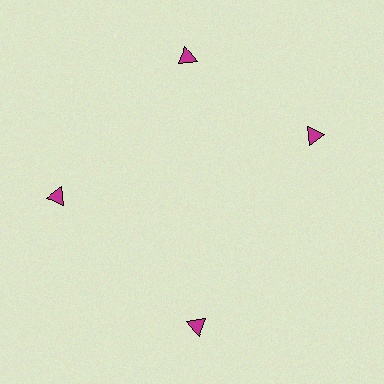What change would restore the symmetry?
The symmetry would be restored by rotating it back into even spacing with its neighbors so that all 4 triangles sit at equal angles and equal distance from the center.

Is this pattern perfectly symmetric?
No. The 4 magenta triangles are arranged in a ring, but one element near the 3 o'clock position is rotated out of alignment along the ring, breaking the 4-fold rotational symmetry.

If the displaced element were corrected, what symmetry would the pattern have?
It would have 4-fold rotational symmetry — the pattern would map onto itself every 90 degrees.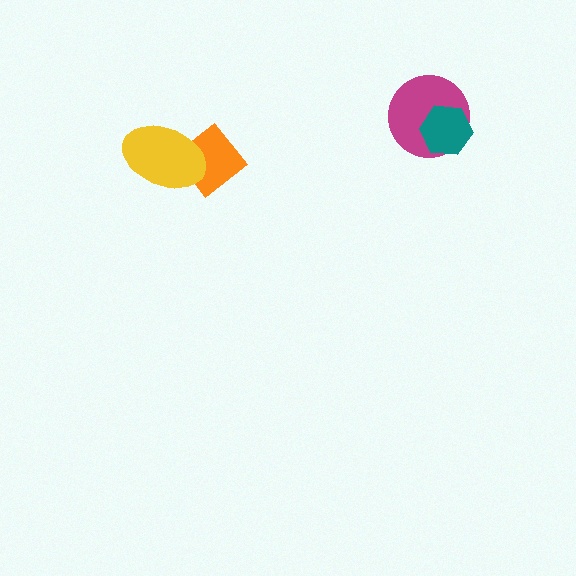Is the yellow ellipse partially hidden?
No, no other shape covers it.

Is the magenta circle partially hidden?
Yes, it is partially covered by another shape.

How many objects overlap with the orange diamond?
1 object overlaps with the orange diamond.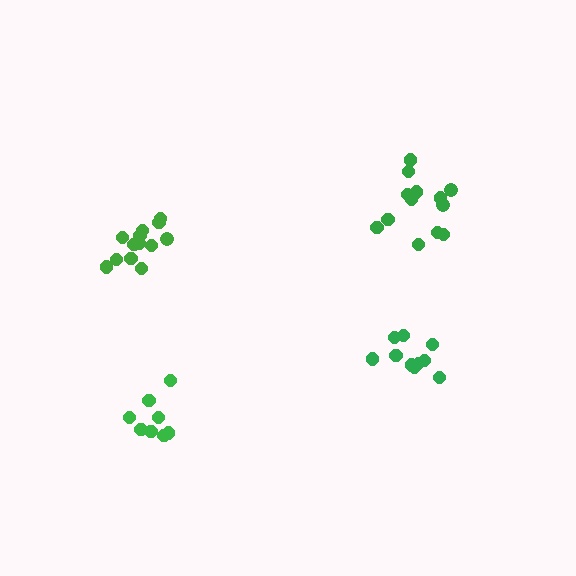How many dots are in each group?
Group 1: 10 dots, Group 2: 13 dots, Group 3: 13 dots, Group 4: 8 dots (44 total).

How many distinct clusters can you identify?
There are 4 distinct clusters.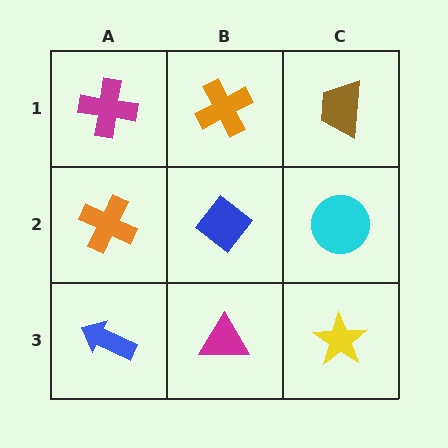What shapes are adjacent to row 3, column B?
A blue diamond (row 2, column B), a blue arrow (row 3, column A), a yellow star (row 3, column C).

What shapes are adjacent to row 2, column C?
A brown trapezoid (row 1, column C), a yellow star (row 3, column C), a blue diamond (row 2, column B).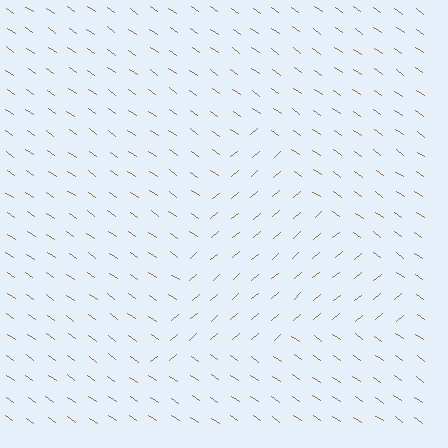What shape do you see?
I see a triangle.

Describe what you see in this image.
The image is filled with small brown line segments. A triangle region in the image has lines oriented differently from the surrounding lines, creating a visible texture boundary.